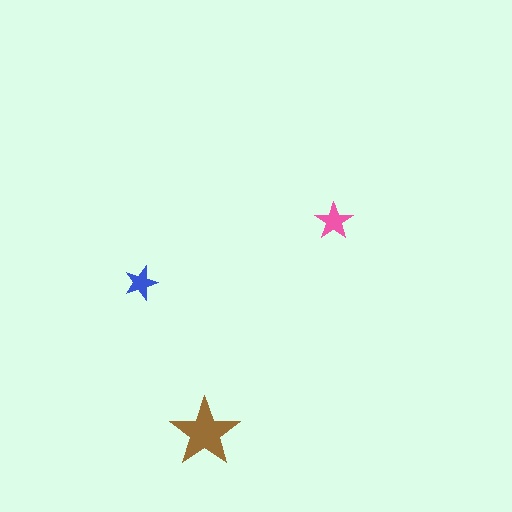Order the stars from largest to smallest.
the brown one, the pink one, the blue one.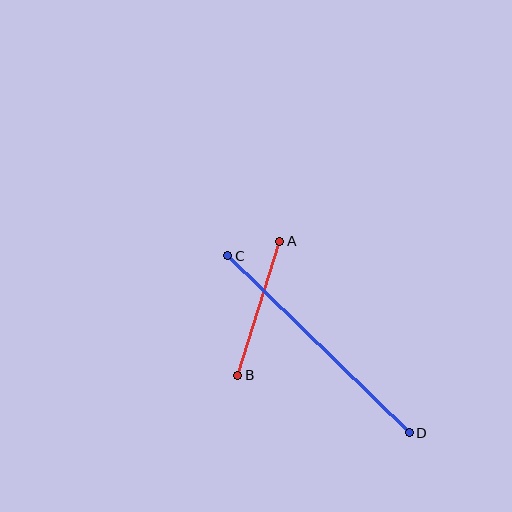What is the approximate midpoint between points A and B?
The midpoint is at approximately (259, 308) pixels.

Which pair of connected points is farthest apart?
Points C and D are farthest apart.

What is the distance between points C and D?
The distance is approximately 253 pixels.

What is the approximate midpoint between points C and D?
The midpoint is at approximately (318, 344) pixels.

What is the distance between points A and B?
The distance is approximately 140 pixels.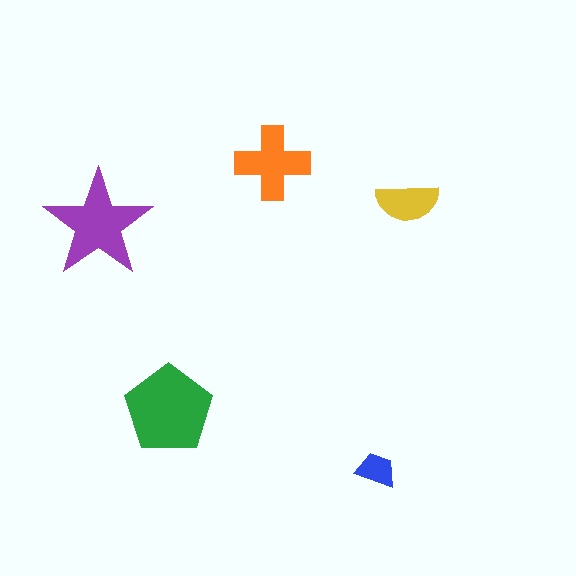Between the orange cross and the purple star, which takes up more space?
The purple star.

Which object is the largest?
The green pentagon.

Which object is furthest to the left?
The purple star is leftmost.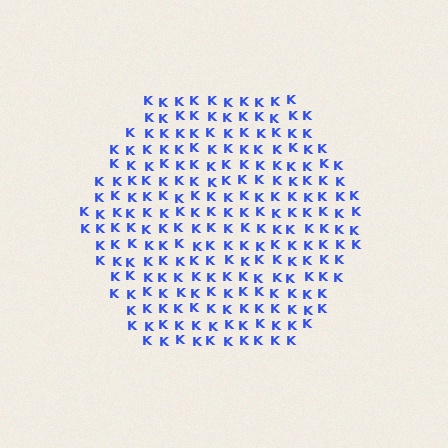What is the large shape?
The large shape is a hexagon.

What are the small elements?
The small elements are letter K's.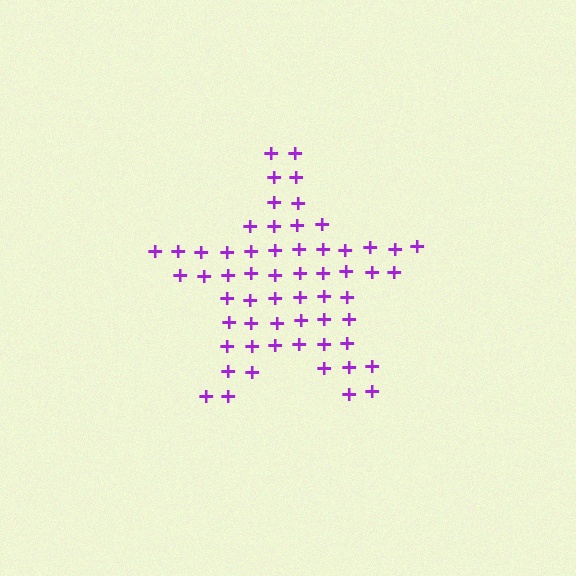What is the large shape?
The large shape is a star.